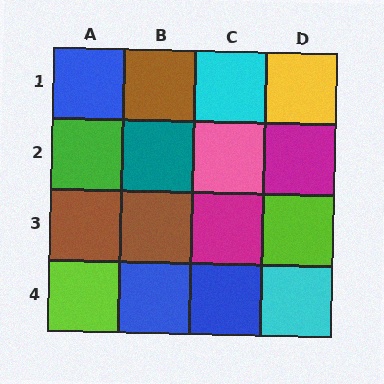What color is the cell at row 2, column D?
Magenta.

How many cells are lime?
2 cells are lime.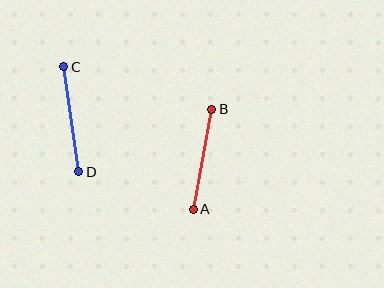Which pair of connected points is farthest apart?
Points C and D are farthest apart.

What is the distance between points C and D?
The distance is approximately 106 pixels.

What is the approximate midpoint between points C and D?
The midpoint is at approximately (71, 119) pixels.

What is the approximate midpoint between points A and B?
The midpoint is at approximately (203, 159) pixels.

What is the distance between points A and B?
The distance is approximately 102 pixels.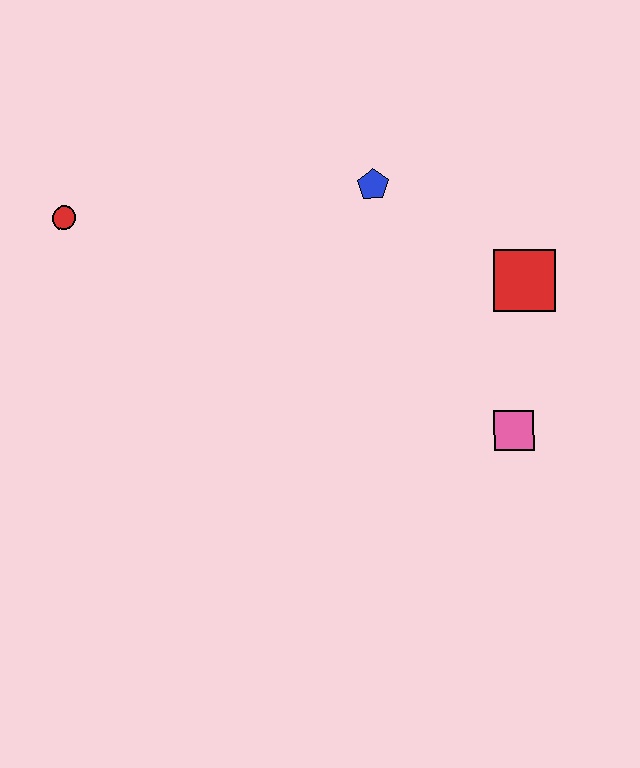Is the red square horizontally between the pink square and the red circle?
No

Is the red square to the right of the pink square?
Yes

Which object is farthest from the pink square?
The red circle is farthest from the pink square.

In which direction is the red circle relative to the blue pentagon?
The red circle is to the left of the blue pentagon.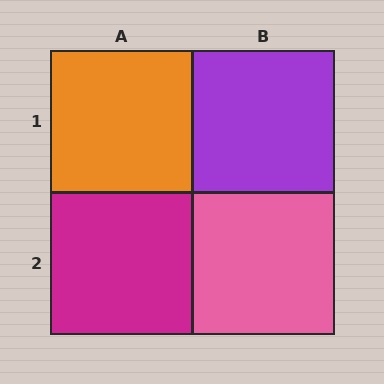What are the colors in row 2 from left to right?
Magenta, pink.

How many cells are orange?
1 cell is orange.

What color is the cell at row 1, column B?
Purple.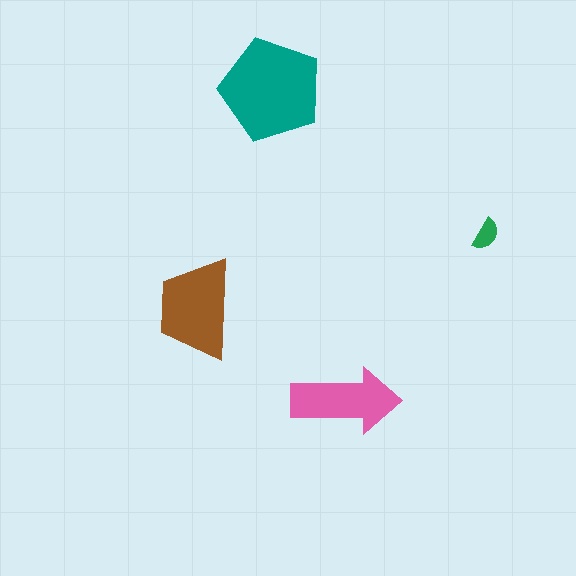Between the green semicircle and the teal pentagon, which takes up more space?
The teal pentagon.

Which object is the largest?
The teal pentagon.